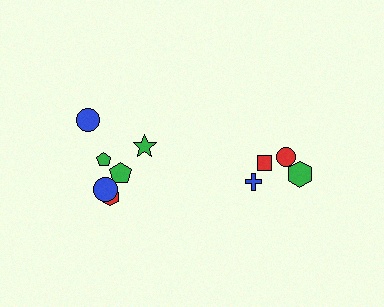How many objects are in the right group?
There are 4 objects.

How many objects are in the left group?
There are 6 objects.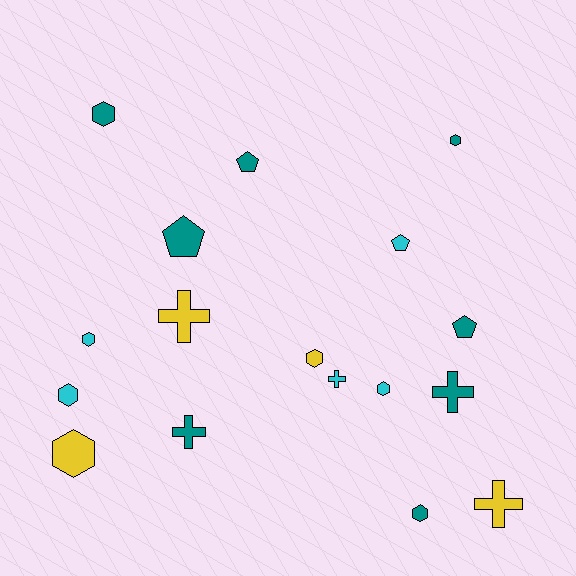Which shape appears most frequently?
Hexagon, with 8 objects.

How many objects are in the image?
There are 17 objects.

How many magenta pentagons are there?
There are no magenta pentagons.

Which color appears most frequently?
Teal, with 8 objects.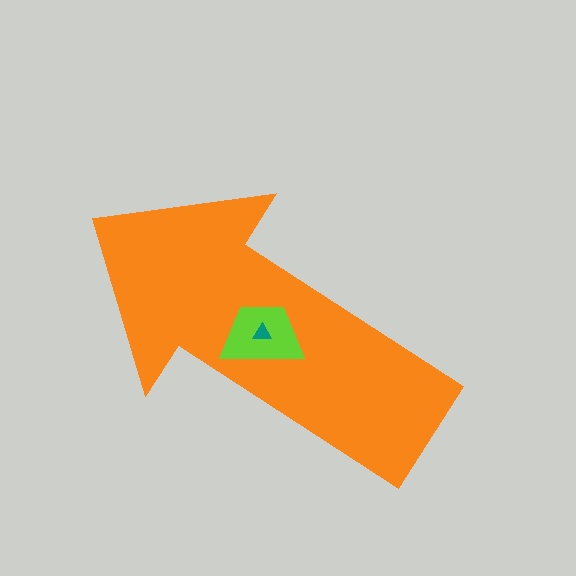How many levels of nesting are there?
3.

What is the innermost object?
The teal triangle.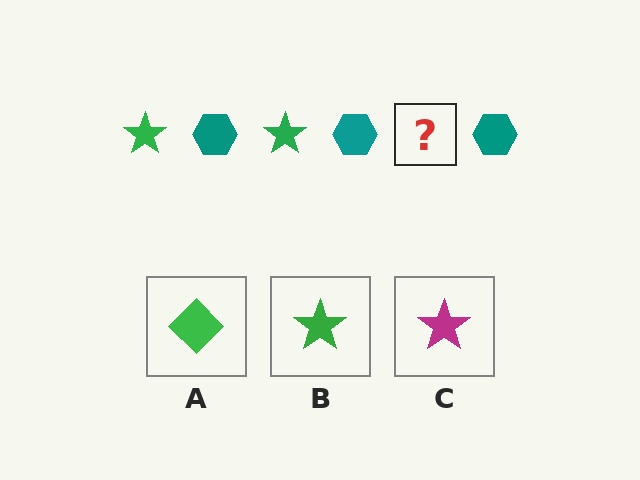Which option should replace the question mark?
Option B.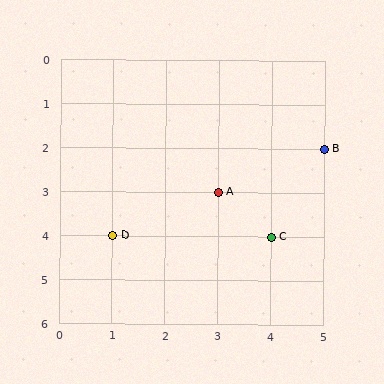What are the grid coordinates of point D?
Point D is at grid coordinates (1, 4).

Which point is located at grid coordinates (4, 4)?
Point C is at (4, 4).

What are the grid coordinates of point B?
Point B is at grid coordinates (5, 2).